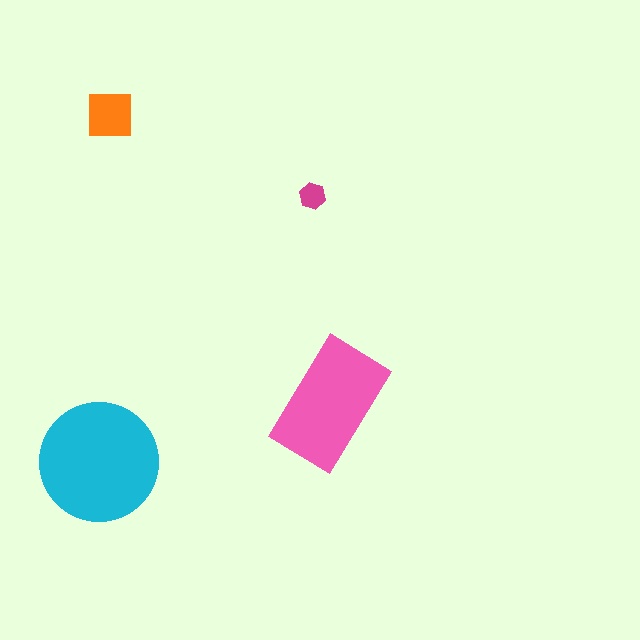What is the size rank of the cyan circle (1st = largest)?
1st.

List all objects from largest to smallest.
The cyan circle, the pink rectangle, the orange square, the magenta hexagon.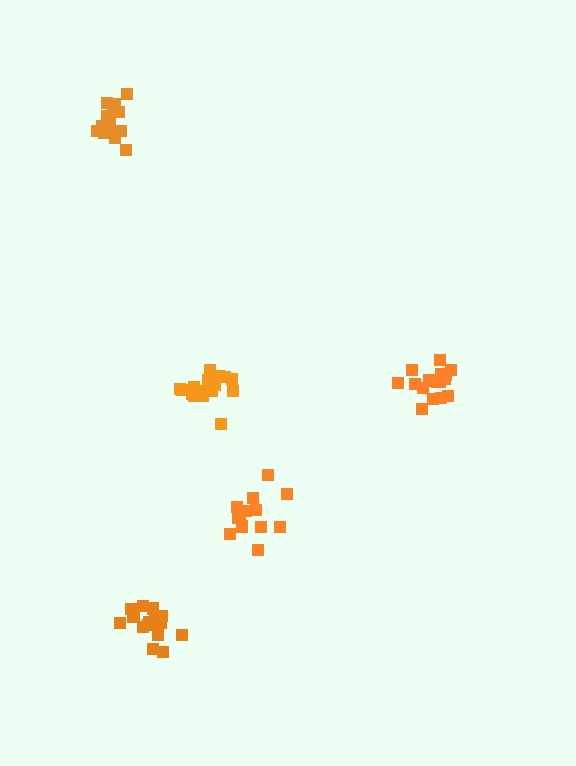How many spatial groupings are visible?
There are 5 spatial groupings.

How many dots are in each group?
Group 1: 17 dots, Group 2: 19 dots, Group 3: 17 dots, Group 4: 13 dots, Group 5: 16 dots (82 total).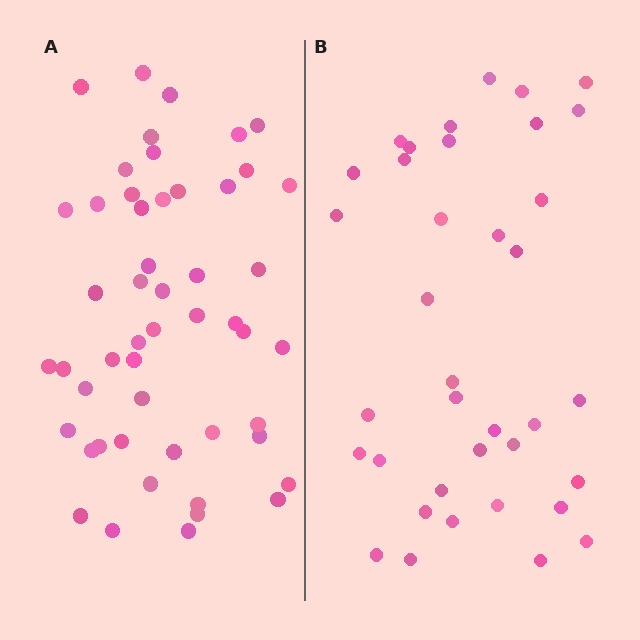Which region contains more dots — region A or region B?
Region A (the left region) has more dots.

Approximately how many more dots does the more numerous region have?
Region A has approximately 15 more dots than region B.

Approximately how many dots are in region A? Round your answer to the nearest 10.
About 50 dots. (The exact count is 51, which rounds to 50.)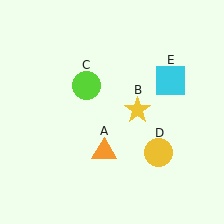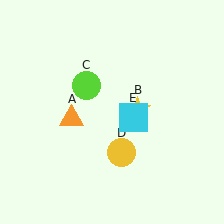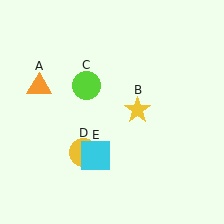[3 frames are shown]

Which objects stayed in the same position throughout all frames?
Yellow star (object B) and lime circle (object C) remained stationary.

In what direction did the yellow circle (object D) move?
The yellow circle (object D) moved left.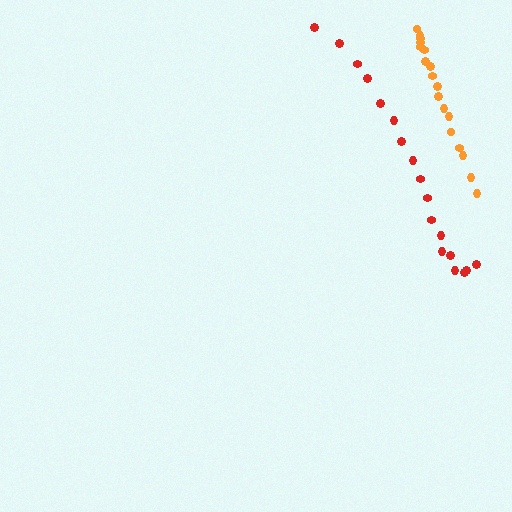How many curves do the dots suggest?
There are 2 distinct paths.